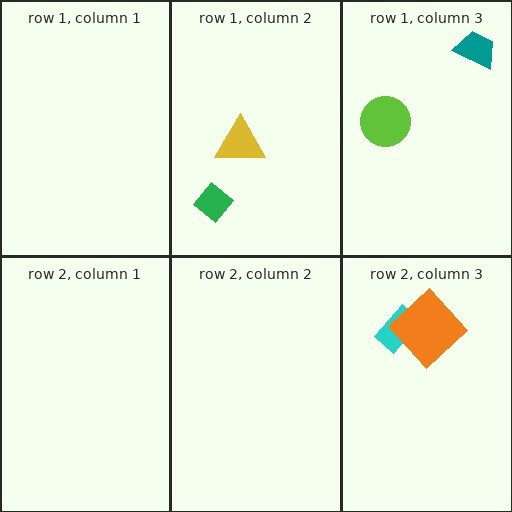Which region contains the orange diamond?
The row 2, column 3 region.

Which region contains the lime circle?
The row 1, column 3 region.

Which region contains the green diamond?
The row 1, column 2 region.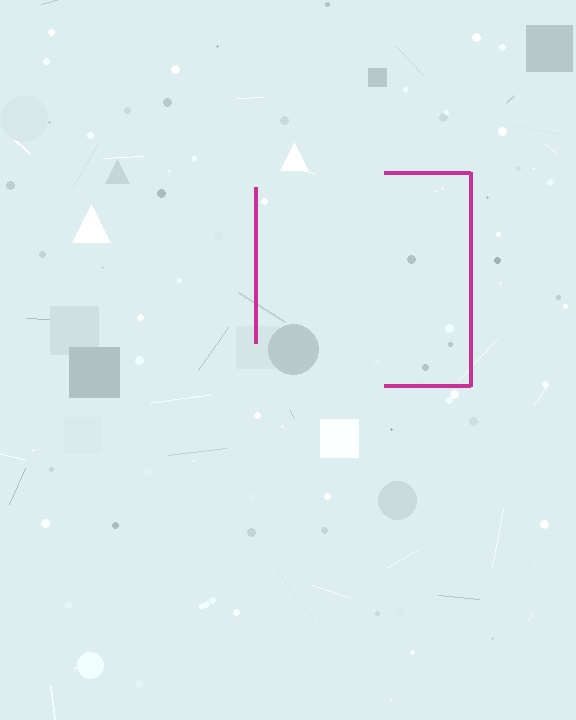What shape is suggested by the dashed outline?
The dashed outline suggests a square.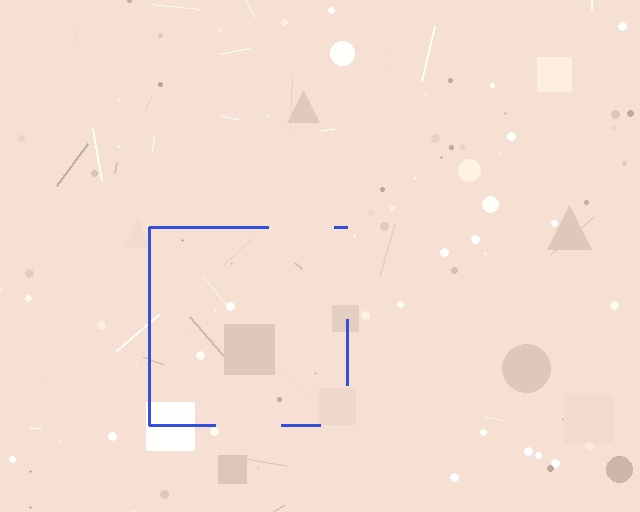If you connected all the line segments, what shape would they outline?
They would outline a square.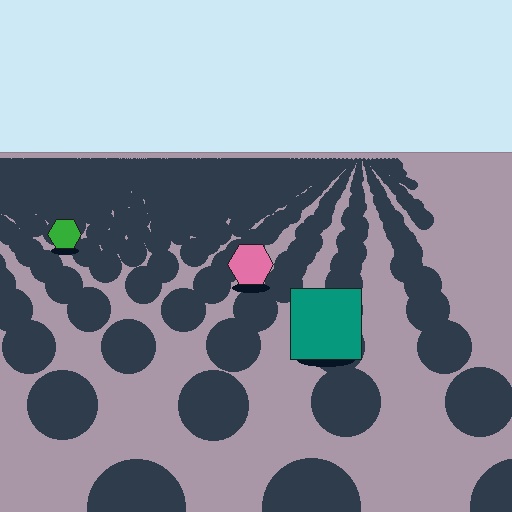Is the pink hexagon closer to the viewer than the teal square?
No. The teal square is closer — you can tell from the texture gradient: the ground texture is coarser near it.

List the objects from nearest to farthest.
From nearest to farthest: the teal square, the pink hexagon, the green hexagon.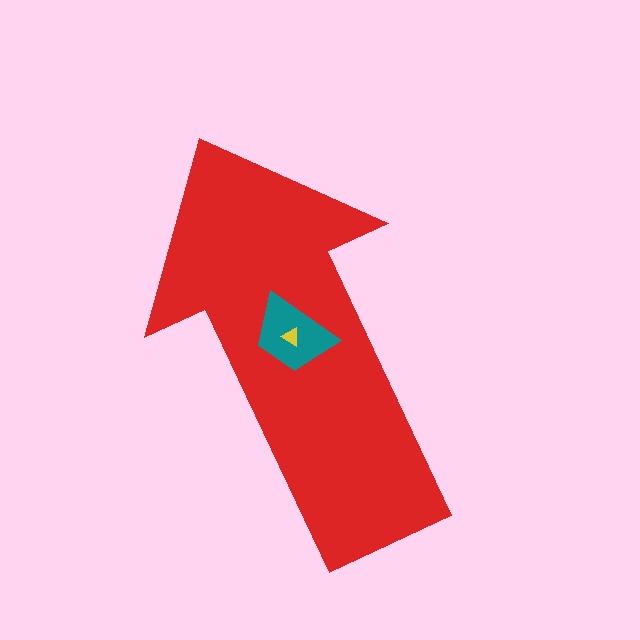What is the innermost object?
The yellow triangle.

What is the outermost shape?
The red arrow.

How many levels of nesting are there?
3.